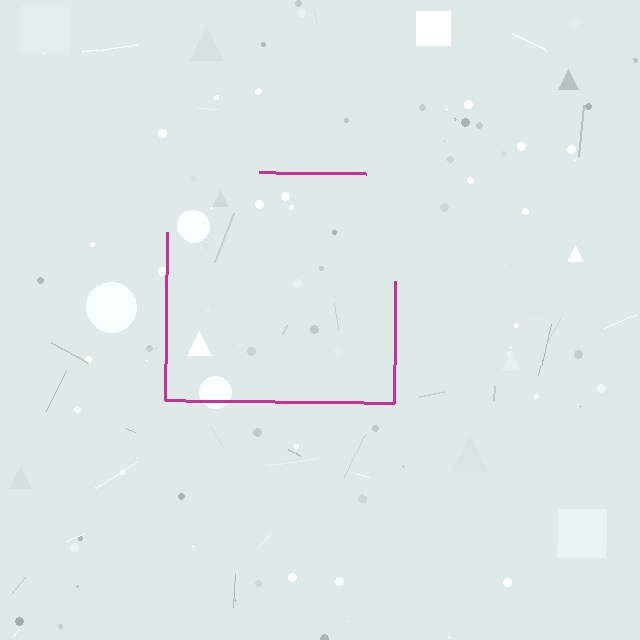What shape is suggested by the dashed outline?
The dashed outline suggests a square.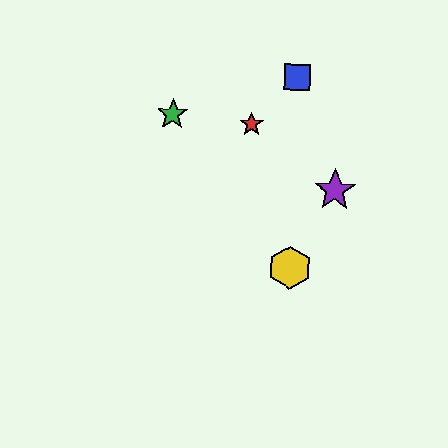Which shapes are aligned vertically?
The blue square, the yellow hexagon are aligned vertically.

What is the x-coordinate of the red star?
The red star is at x≈252.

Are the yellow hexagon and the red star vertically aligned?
No, the yellow hexagon is at x≈290 and the red star is at x≈252.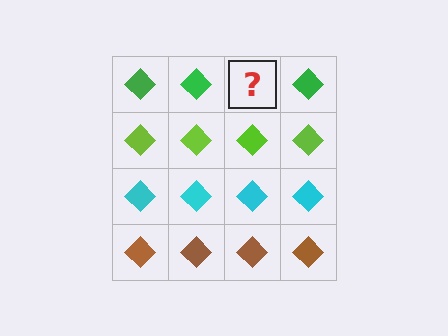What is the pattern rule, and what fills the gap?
The rule is that each row has a consistent color. The gap should be filled with a green diamond.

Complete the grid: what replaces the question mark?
The question mark should be replaced with a green diamond.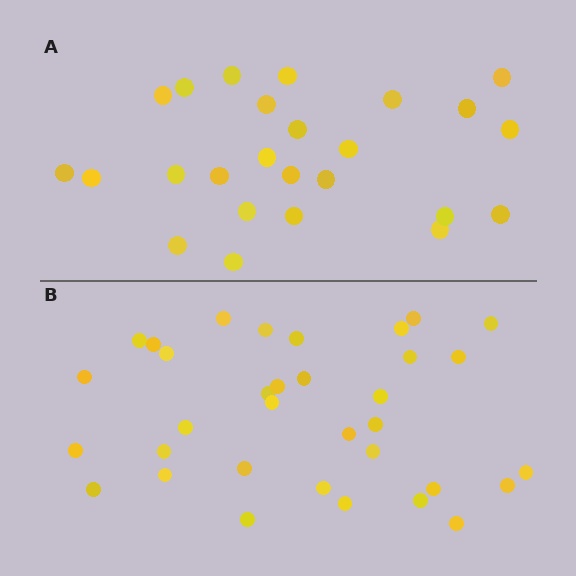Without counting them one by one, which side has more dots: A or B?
Region B (the bottom region) has more dots.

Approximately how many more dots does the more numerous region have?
Region B has roughly 8 or so more dots than region A.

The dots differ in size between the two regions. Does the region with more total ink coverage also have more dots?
No. Region A has more total ink coverage because its dots are larger, but region B actually contains more individual dots. Total area can be misleading — the number of items is what matters here.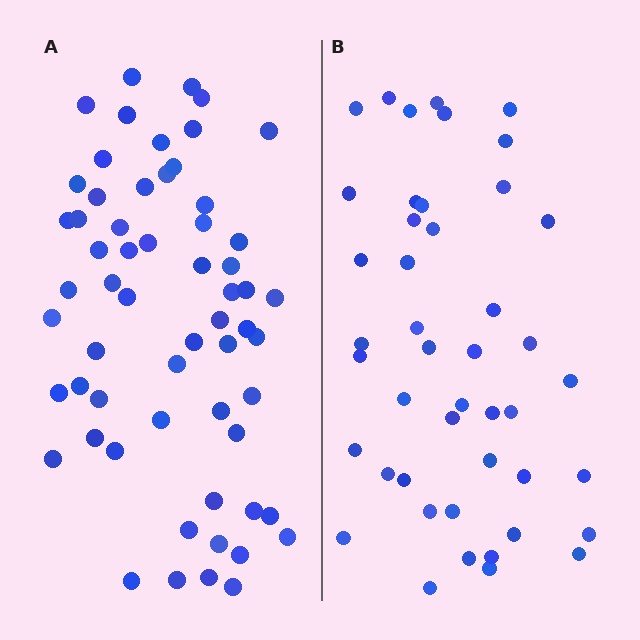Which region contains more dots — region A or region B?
Region A (the left region) has more dots.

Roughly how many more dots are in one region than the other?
Region A has approximately 15 more dots than region B.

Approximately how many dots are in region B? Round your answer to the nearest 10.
About 40 dots. (The exact count is 45, which rounds to 40.)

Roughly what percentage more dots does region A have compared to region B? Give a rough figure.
About 35% more.